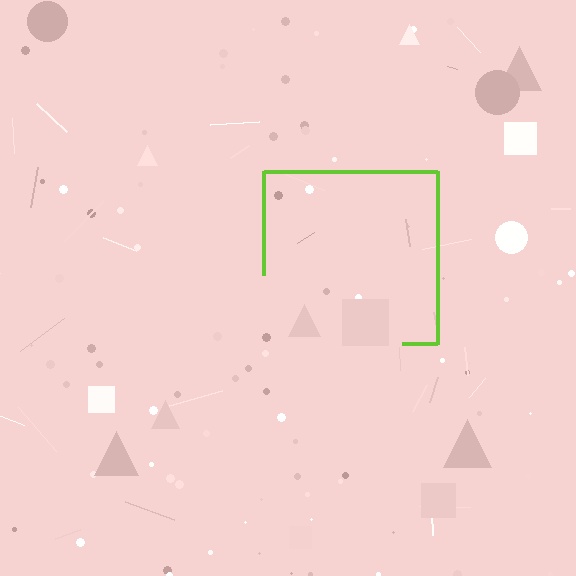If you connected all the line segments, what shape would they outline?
They would outline a square.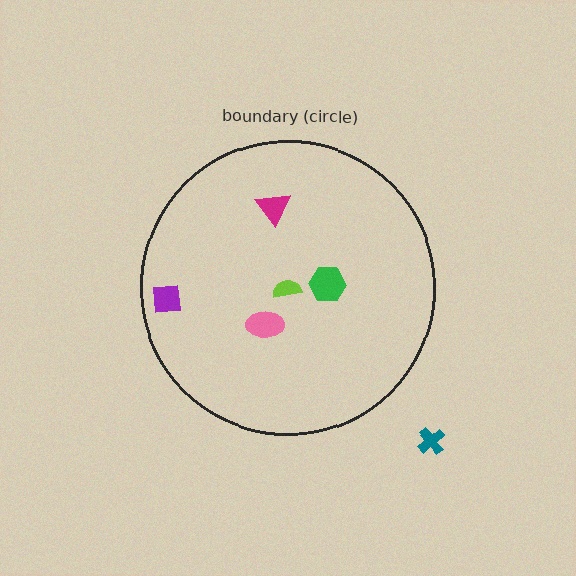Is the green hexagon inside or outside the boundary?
Inside.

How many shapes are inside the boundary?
5 inside, 1 outside.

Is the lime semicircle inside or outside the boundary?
Inside.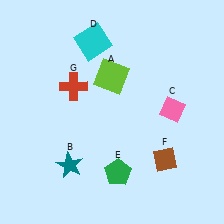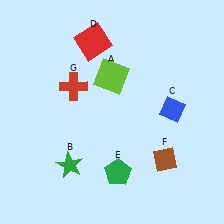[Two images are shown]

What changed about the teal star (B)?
In Image 1, B is teal. In Image 2, it changed to green.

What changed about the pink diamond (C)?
In Image 1, C is pink. In Image 2, it changed to blue.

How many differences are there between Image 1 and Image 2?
There are 3 differences between the two images.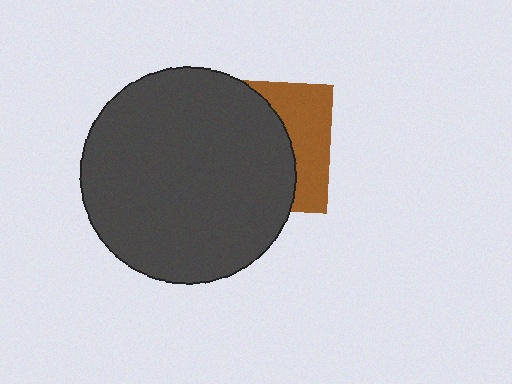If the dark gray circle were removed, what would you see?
You would see the complete brown square.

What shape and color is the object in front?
The object in front is a dark gray circle.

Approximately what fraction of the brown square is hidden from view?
Roughly 65% of the brown square is hidden behind the dark gray circle.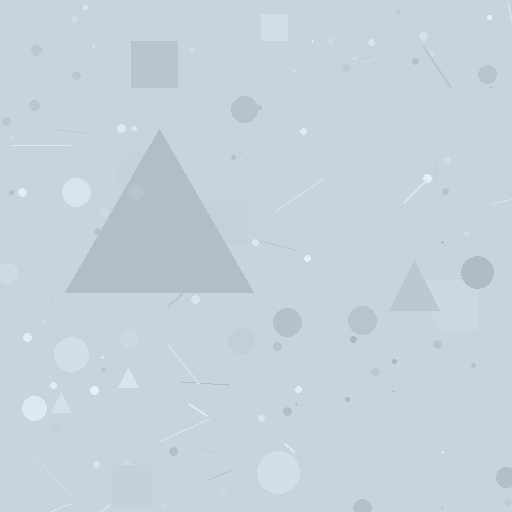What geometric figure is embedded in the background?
A triangle is embedded in the background.